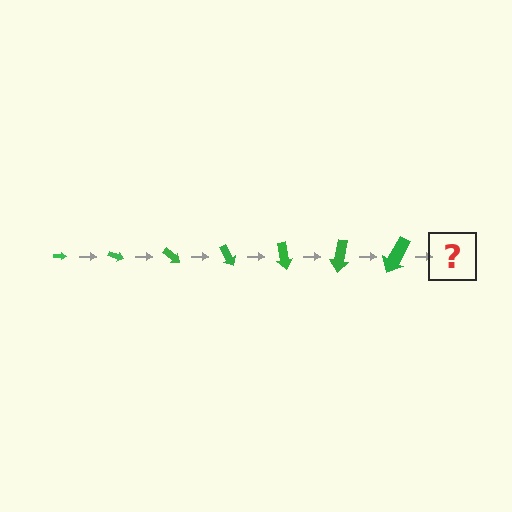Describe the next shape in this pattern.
It should be an arrow, larger than the previous one and rotated 140 degrees from the start.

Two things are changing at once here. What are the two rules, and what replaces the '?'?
The two rules are that the arrow grows larger each step and it rotates 20 degrees each step. The '?' should be an arrow, larger than the previous one and rotated 140 degrees from the start.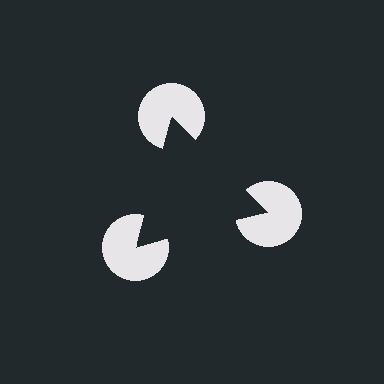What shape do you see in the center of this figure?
An illusory triangle — its edges are inferred from the aligned wedge cuts in the pac-man discs, not physically drawn.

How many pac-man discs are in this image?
There are 3 — one at each vertex of the illusory triangle.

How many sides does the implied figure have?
3 sides.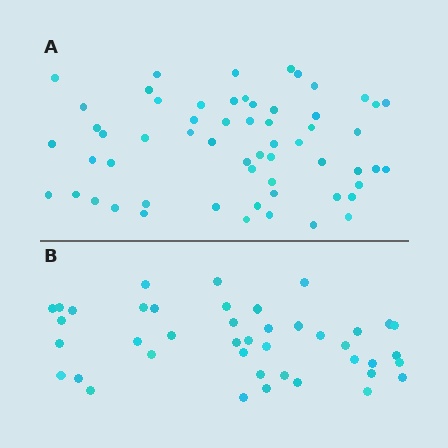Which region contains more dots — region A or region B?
Region A (the top region) has more dots.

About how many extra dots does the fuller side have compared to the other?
Region A has approximately 15 more dots than region B.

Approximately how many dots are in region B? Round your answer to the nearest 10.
About 40 dots. (The exact count is 42, which rounds to 40.)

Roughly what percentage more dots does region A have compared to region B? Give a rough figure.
About 40% more.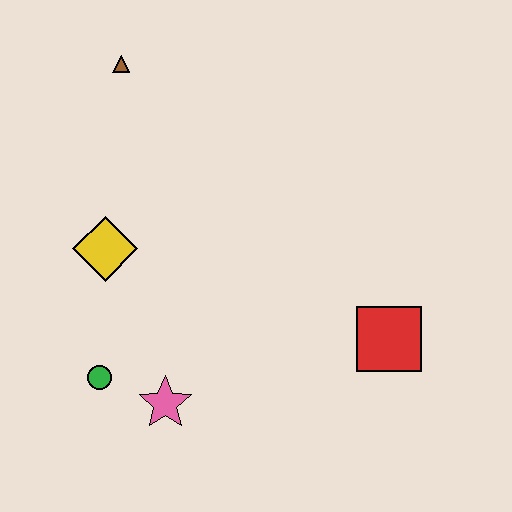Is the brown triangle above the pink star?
Yes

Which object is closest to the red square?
The pink star is closest to the red square.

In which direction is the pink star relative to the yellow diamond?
The pink star is below the yellow diamond.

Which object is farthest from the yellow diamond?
The red square is farthest from the yellow diamond.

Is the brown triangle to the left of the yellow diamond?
No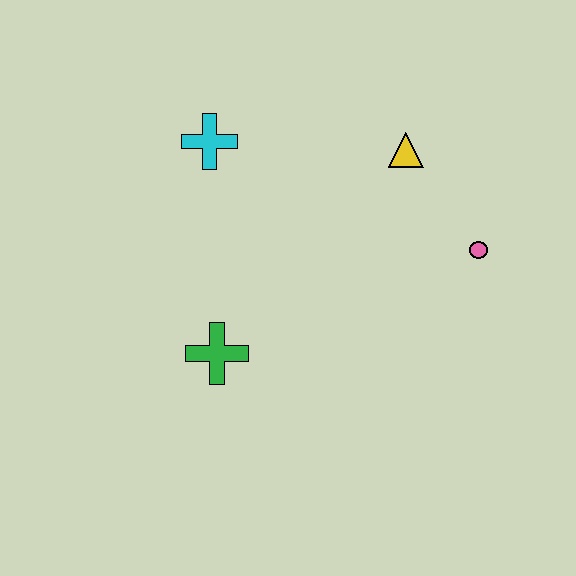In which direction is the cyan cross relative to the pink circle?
The cyan cross is to the left of the pink circle.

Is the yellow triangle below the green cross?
No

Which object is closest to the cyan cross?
The yellow triangle is closest to the cyan cross.